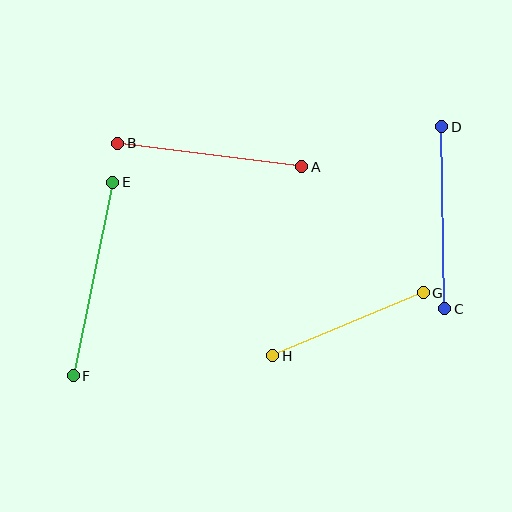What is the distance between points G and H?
The distance is approximately 163 pixels.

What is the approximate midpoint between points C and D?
The midpoint is at approximately (443, 218) pixels.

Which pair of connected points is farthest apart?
Points E and F are farthest apart.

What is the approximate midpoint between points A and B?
The midpoint is at approximately (210, 155) pixels.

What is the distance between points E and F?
The distance is approximately 197 pixels.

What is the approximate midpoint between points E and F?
The midpoint is at approximately (93, 279) pixels.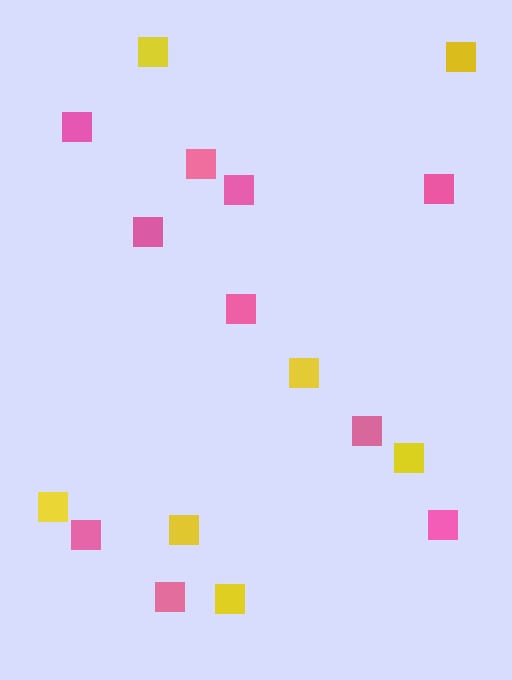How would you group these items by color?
There are 2 groups: one group of yellow squares (7) and one group of pink squares (10).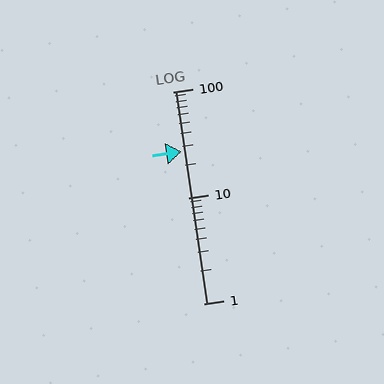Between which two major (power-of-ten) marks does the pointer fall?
The pointer is between 10 and 100.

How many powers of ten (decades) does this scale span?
The scale spans 2 decades, from 1 to 100.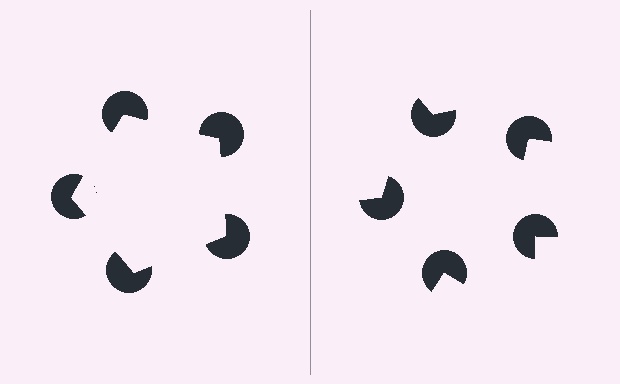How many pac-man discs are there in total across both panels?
10 — 5 on each side.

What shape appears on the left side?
An illusory pentagon.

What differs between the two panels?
The pac-man discs are positioned identically on both sides; only the wedge orientations differ. On the left they align to a pentagon; on the right they are misaligned.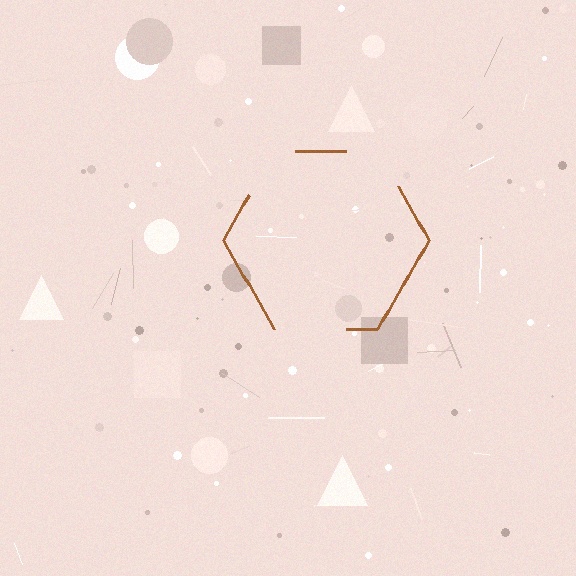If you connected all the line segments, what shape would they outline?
They would outline a hexagon.